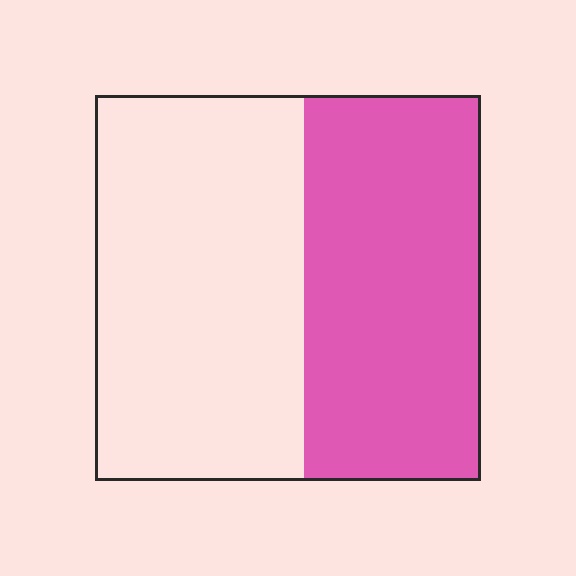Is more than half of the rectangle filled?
No.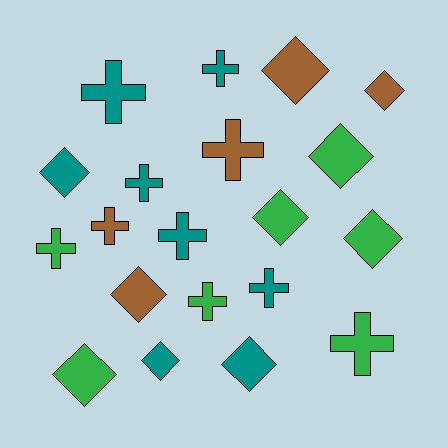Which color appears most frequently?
Teal, with 8 objects.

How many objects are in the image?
There are 20 objects.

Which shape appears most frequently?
Cross, with 10 objects.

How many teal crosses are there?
There are 5 teal crosses.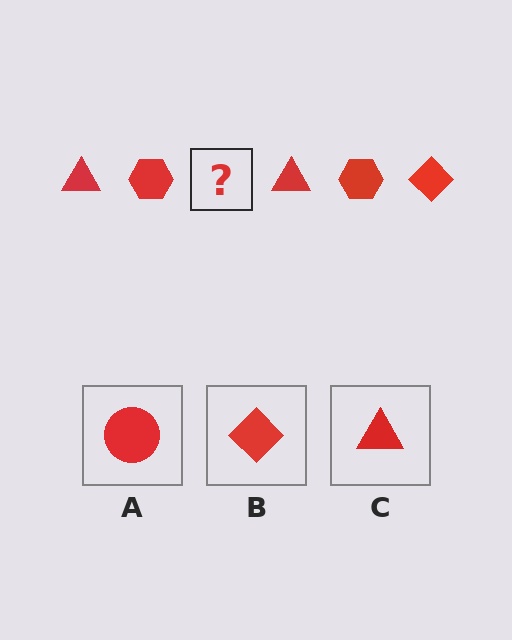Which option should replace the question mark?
Option B.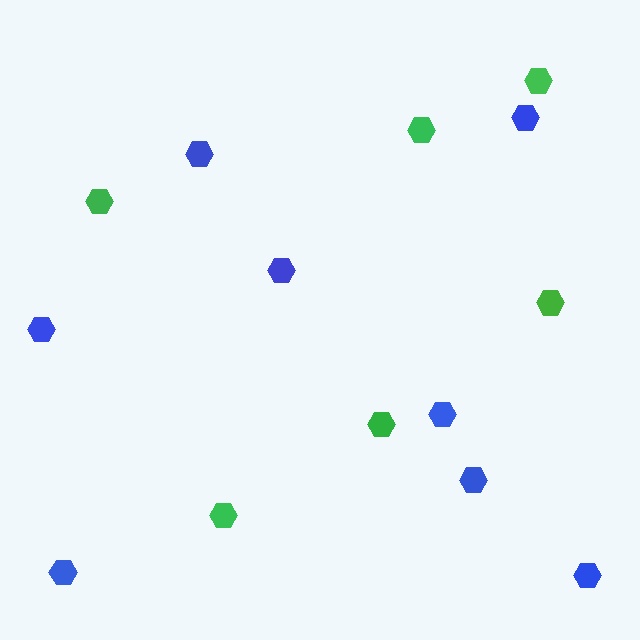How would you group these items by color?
There are 2 groups: one group of blue hexagons (8) and one group of green hexagons (6).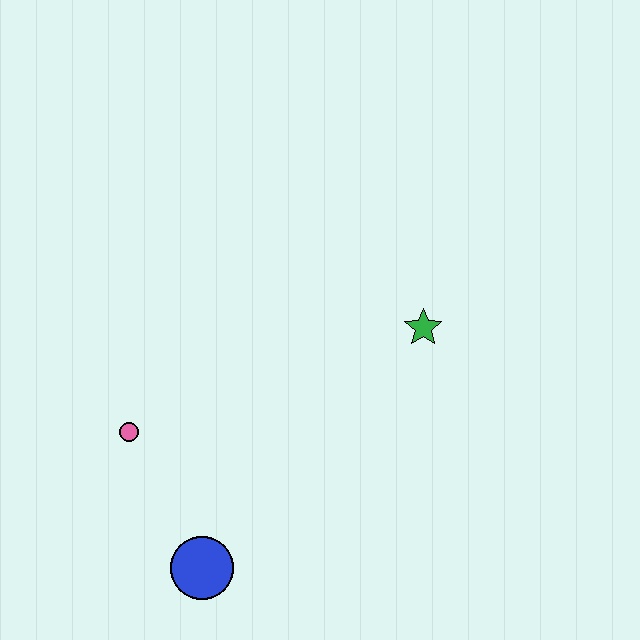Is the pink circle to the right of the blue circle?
No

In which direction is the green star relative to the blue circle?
The green star is above the blue circle.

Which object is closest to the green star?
The pink circle is closest to the green star.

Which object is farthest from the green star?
The blue circle is farthest from the green star.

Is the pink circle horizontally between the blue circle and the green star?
No